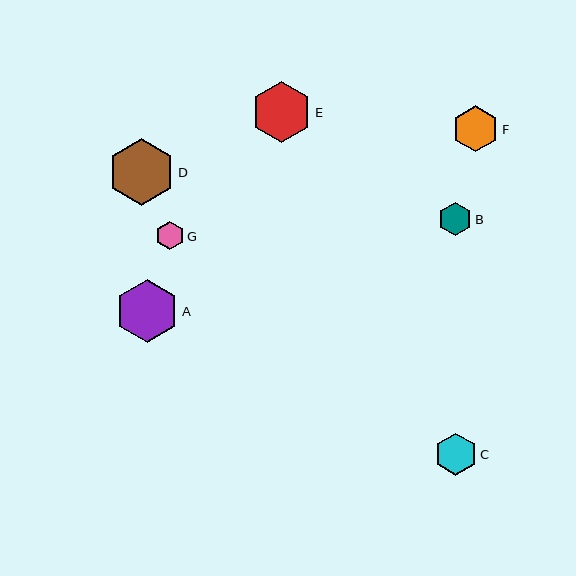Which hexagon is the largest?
Hexagon D is the largest with a size of approximately 67 pixels.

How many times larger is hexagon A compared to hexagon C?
Hexagon A is approximately 1.5 times the size of hexagon C.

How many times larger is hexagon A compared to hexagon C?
Hexagon A is approximately 1.5 times the size of hexagon C.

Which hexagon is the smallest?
Hexagon G is the smallest with a size of approximately 28 pixels.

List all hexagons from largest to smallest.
From largest to smallest: D, A, E, F, C, B, G.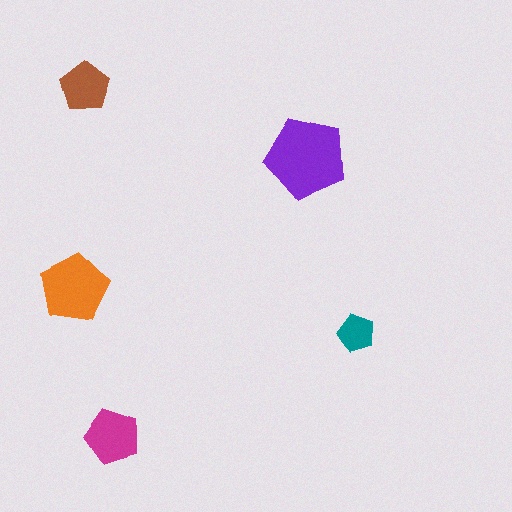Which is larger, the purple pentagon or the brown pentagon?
The purple one.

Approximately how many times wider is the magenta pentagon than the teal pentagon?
About 1.5 times wider.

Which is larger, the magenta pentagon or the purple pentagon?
The purple one.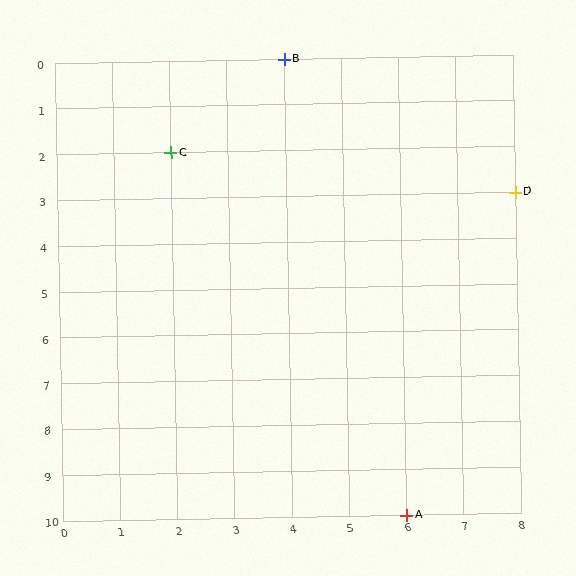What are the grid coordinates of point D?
Point D is at grid coordinates (8, 3).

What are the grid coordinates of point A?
Point A is at grid coordinates (6, 10).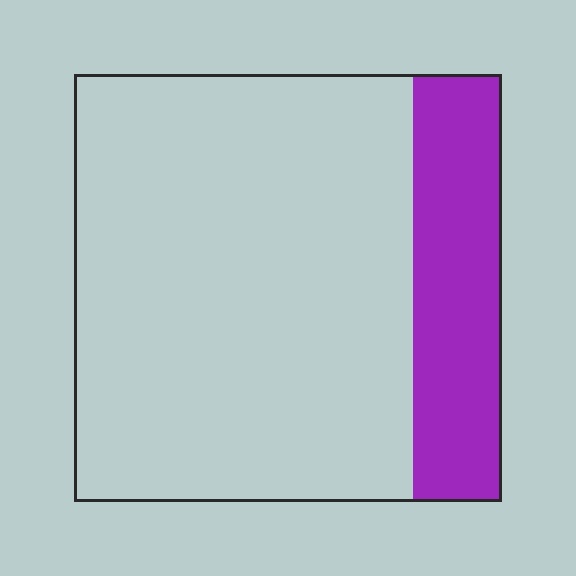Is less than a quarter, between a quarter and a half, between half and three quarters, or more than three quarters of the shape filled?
Less than a quarter.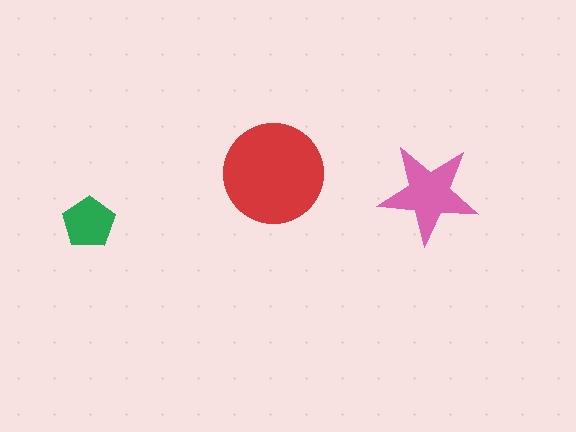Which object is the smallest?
The green pentagon.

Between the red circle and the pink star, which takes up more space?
The red circle.